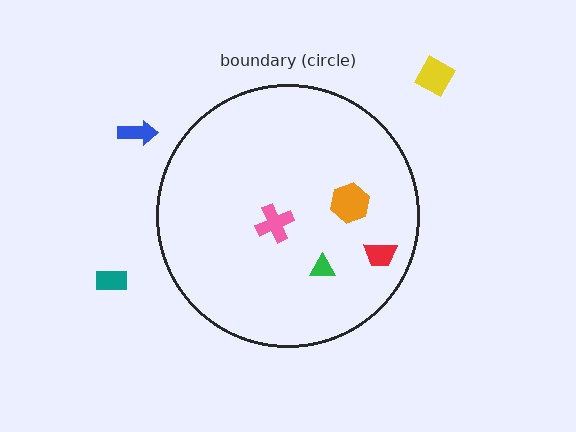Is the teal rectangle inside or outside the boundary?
Outside.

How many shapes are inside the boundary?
4 inside, 3 outside.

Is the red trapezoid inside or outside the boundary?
Inside.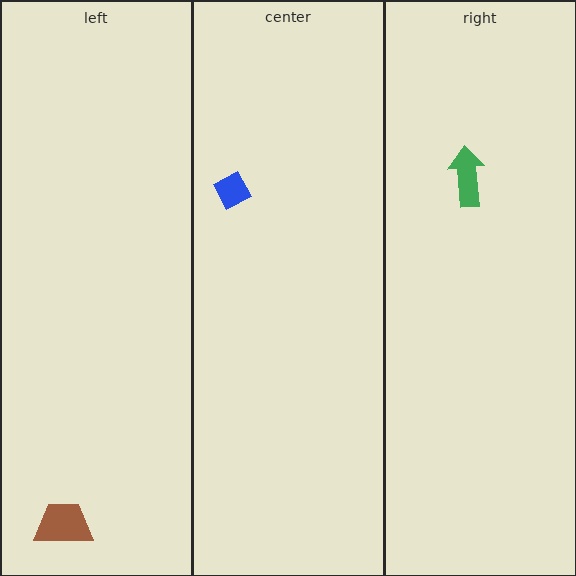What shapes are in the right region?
The green arrow.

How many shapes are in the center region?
1.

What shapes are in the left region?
The brown trapezoid.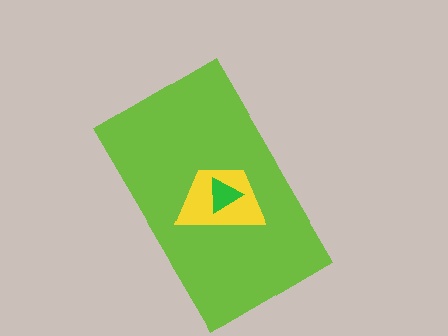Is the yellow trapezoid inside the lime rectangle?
Yes.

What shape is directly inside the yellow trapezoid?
The green triangle.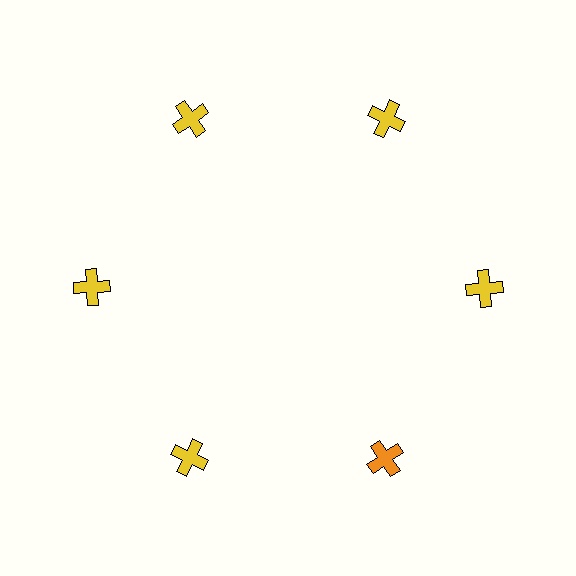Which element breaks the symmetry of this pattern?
The orange cross at roughly the 5 o'clock position breaks the symmetry. All other shapes are yellow crosses.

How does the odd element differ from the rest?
It has a different color: orange instead of yellow.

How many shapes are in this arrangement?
There are 6 shapes arranged in a ring pattern.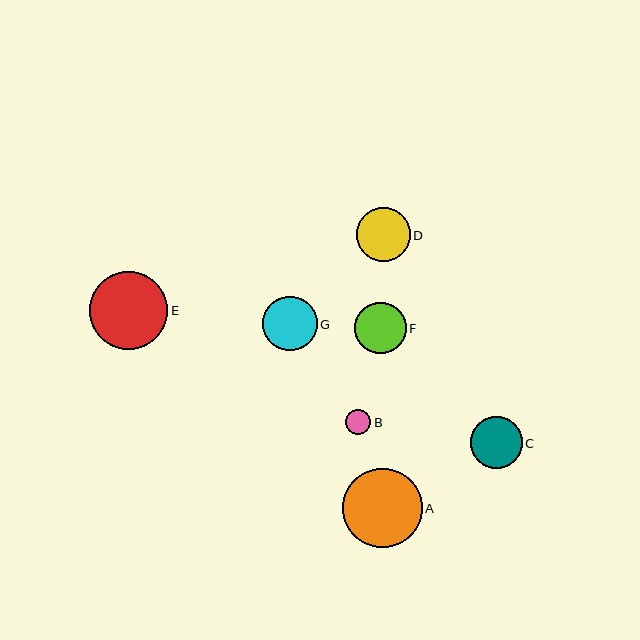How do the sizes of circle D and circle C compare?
Circle D and circle C are approximately the same size.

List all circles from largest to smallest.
From largest to smallest: A, E, G, D, C, F, B.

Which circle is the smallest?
Circle B is the smallest with a size of approximately 26 pixels.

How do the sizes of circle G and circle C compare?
Circle G and circle C are approximately the same size.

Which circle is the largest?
Circle A is the largest with a size of approximately 79 pixels.